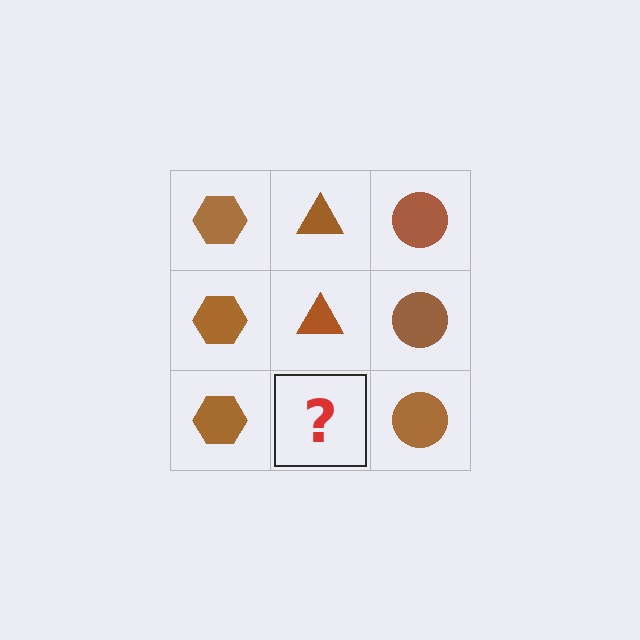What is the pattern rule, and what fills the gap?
The rule is that each column has a consistent shape. The gap should be filled with a brown triangle.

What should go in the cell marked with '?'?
The missing cell should contain a brown triangle.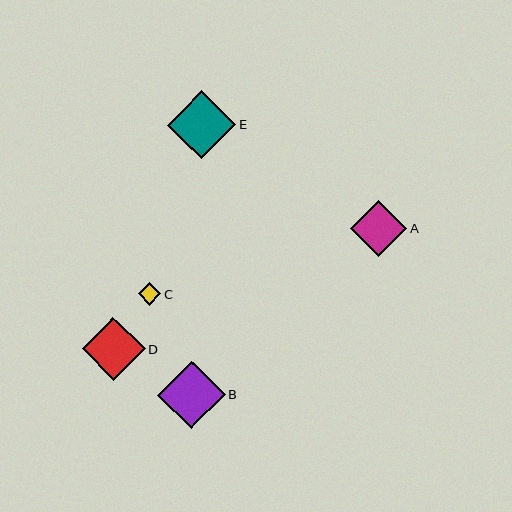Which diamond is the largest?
Diamond E is the largest with a size of approximately 68 pixels.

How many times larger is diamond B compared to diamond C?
Diamond B is approximately 3.1 times the size of diamond C.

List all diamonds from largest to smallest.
From largest to smallest: E, B, D, A, C.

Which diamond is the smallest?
Diamond C is the smallest with a size of approximately 22 pixels.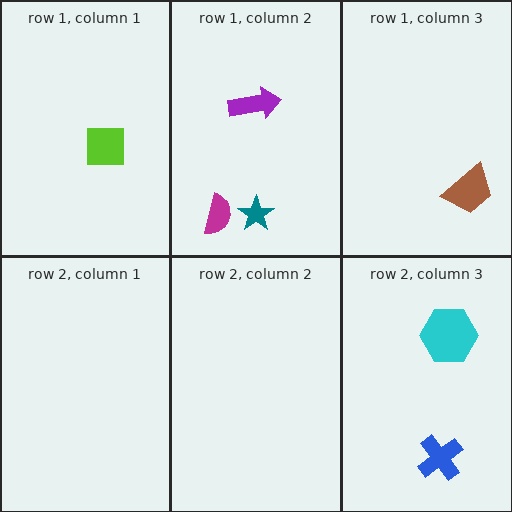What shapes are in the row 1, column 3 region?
The brown trapezoid.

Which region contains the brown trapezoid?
The row 1, column 3 region.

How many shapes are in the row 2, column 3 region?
2.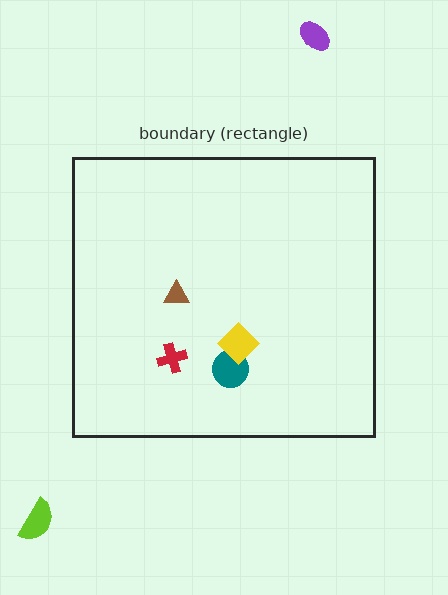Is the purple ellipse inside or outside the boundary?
Outside.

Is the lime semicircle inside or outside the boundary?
Outside.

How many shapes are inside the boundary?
4 inside, 2 outside.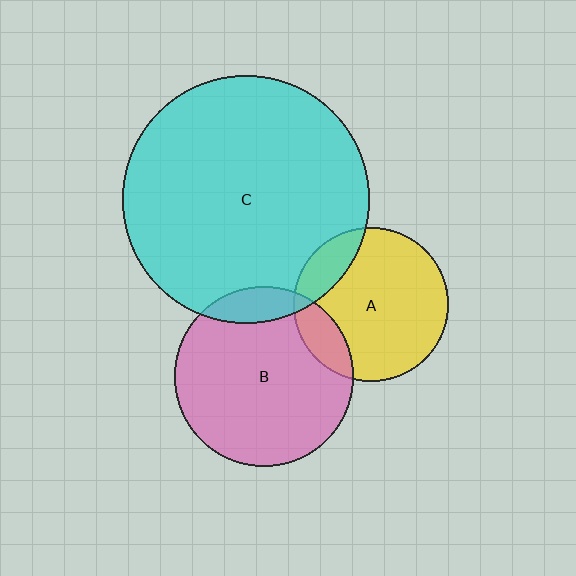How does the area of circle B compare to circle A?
Approximately 1.4 times.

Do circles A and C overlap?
Yes.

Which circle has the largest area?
Circle C (cyan).